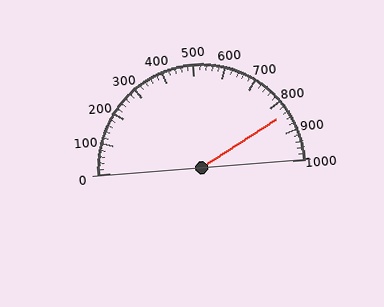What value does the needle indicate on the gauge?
The needle indicates approximately 840.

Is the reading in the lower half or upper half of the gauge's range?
The reading is in the upper half of the range (0 to 1000).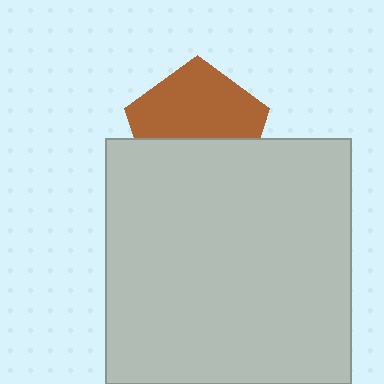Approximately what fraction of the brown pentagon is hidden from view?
Roughly 44% of the brown pentagon is hidden behind the light gray rectangle.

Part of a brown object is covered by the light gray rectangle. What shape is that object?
It is a pentagon.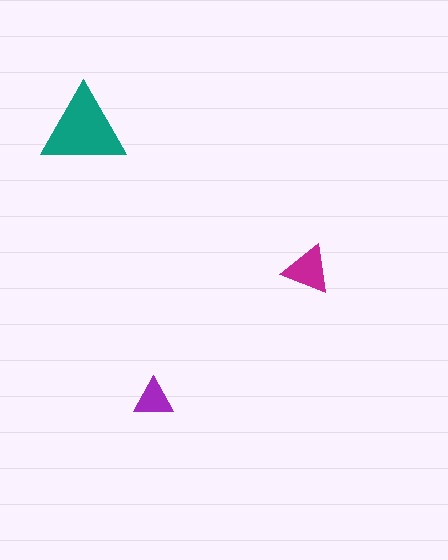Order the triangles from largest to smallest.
the teal one, the magenta one, the purple one.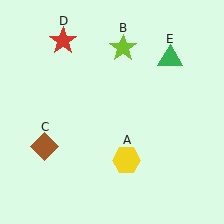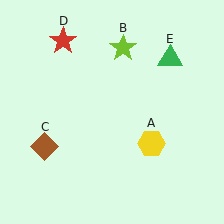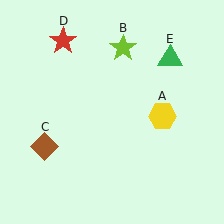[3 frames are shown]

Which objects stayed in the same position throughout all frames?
Lime star (object B) and brown diamond (object C) and red star (object D) and green triangle (object E) remained stationary.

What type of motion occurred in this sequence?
The yellow hexagon (object A) rotated counterclockwise around the center of the scene.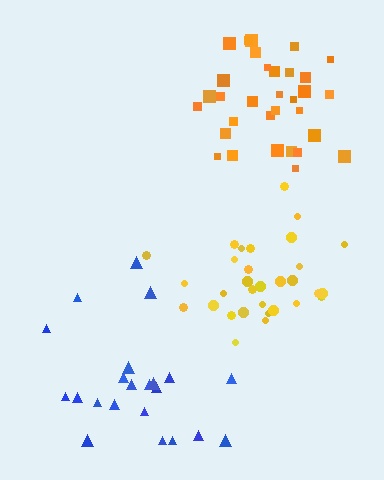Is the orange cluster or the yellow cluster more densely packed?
Yellow.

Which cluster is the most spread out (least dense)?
Blue.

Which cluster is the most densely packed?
Yellow.